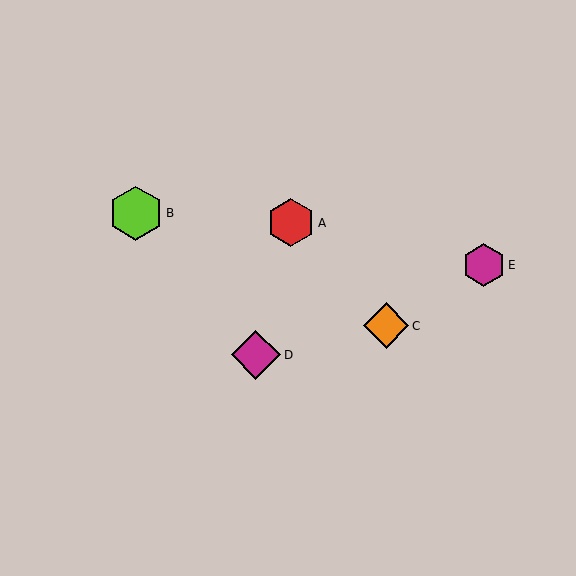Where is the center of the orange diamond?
The center of the orange diamond is at (386, 326).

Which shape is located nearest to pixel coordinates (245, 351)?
The magenta diamond (labeled D) at (256, 355) is nearest to that location.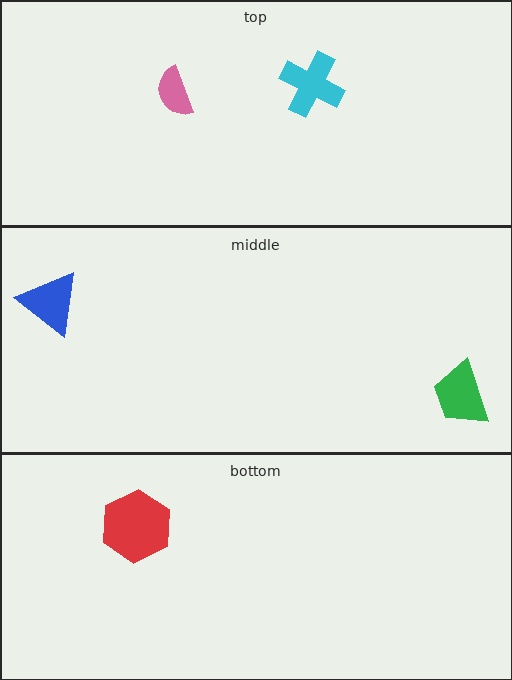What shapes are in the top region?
The cyan cross, the pink semicircle.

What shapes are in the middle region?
The blue triangle, the green trapezoid.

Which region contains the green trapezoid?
The middle region.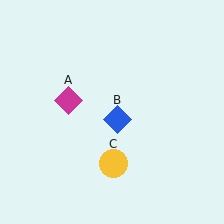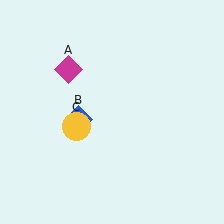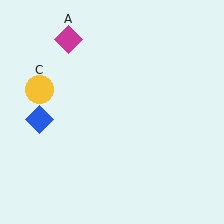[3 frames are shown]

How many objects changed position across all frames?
3 objects changed position: magenta diamond (object A), blue diamond (object B), yellow circle (object C).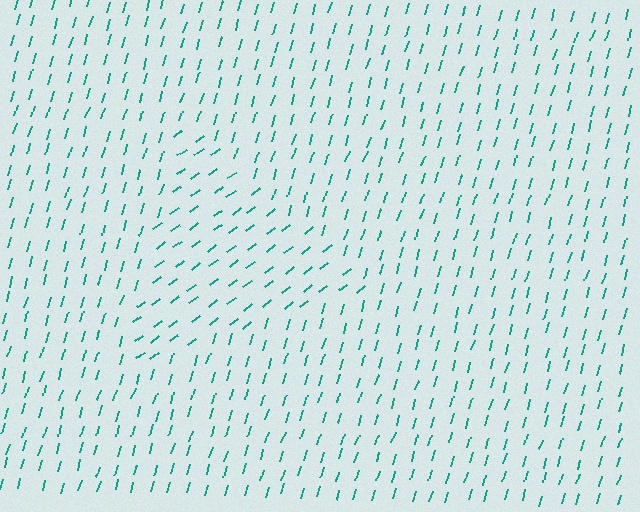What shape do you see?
I see a triangle.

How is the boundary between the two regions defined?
The boundary is defined purely by a change in line orientation (approximately 37 degrees difference). All lines are the same color and thickness.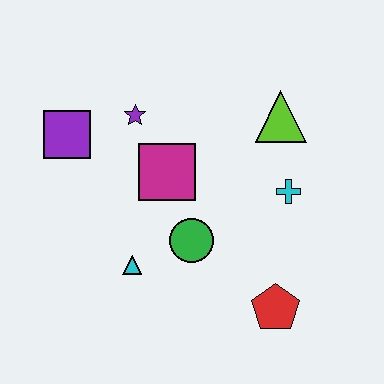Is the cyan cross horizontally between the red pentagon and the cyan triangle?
No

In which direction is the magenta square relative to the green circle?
The magenta square is above the green circle.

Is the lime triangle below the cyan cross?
No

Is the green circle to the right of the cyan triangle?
Yes